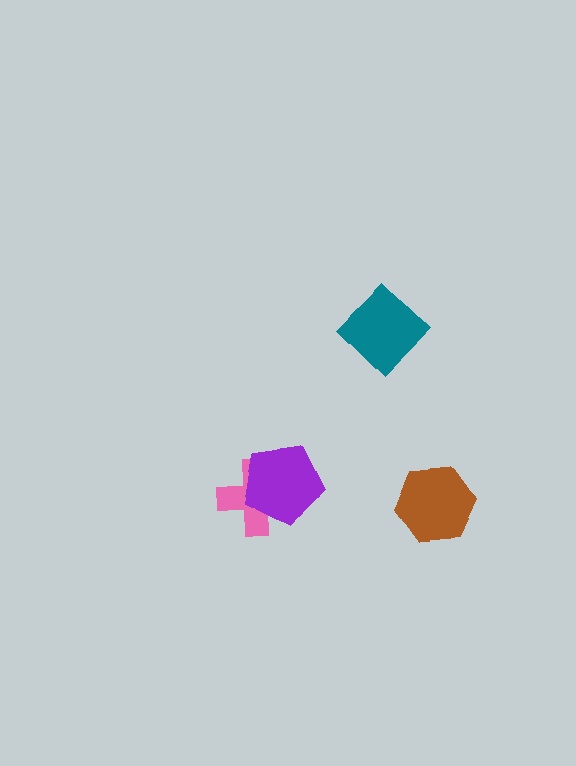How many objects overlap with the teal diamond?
0 objects overlap with the teal diamond.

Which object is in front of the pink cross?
The purple pentagon is in front of the pink cross.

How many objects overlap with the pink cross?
1 object overlaps with the pink cross.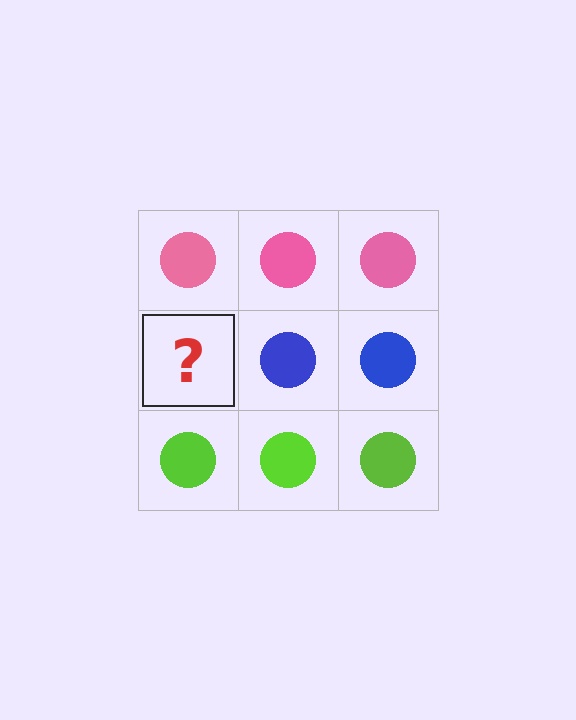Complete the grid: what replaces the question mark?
The question mark should be replaced with a blue circle.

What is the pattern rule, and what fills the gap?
The rule is that each row has a consistent color. The gap should be filled with a blue circle.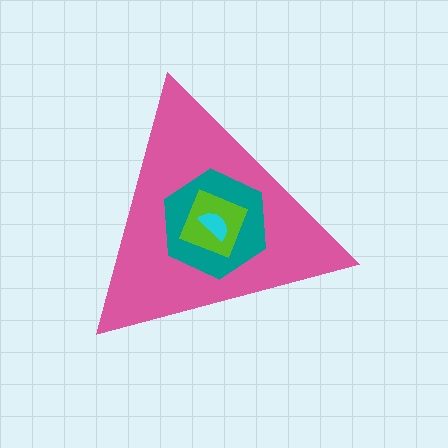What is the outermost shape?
The pink triangle.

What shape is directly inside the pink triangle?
The teal hexagon.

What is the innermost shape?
The cyan semicircle.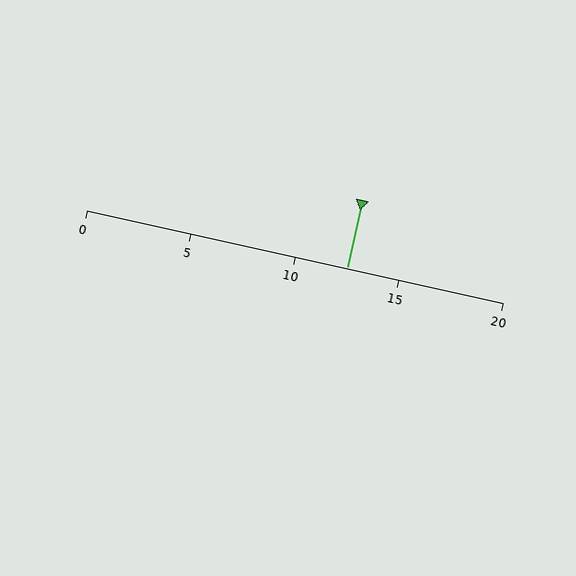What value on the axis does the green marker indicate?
The marker indicates approximately 12.5.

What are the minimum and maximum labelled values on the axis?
The axis runs from 0 to 20.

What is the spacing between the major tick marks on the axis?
The major ticks are spaced 5 apart.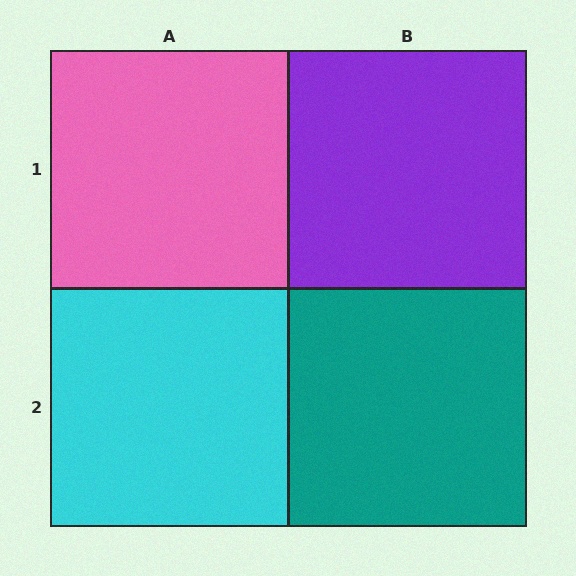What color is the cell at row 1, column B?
Purple.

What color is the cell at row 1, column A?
Pink.